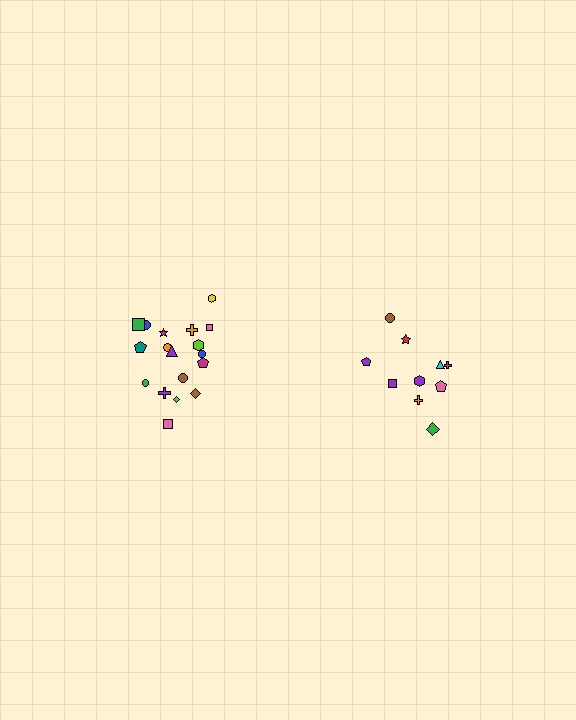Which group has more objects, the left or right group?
The left group.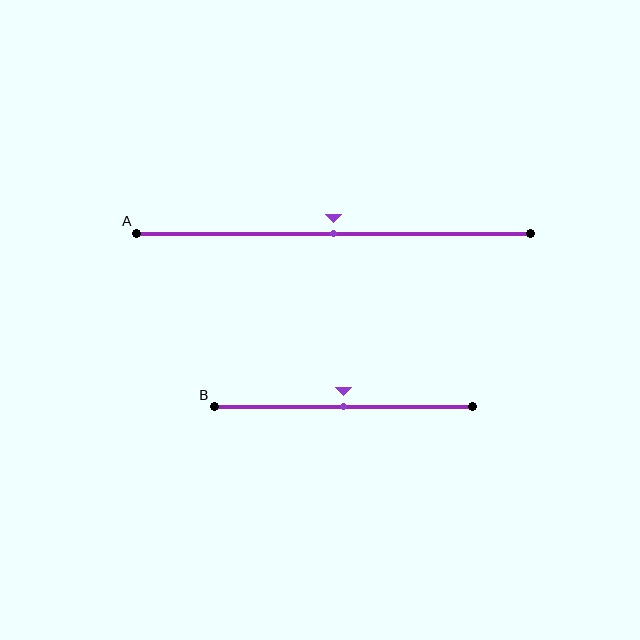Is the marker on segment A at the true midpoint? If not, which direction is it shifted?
Yes, the marker on segment A is at the true midpoint.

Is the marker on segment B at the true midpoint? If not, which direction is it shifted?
Yes, the marker on segment B is at the true midpoint.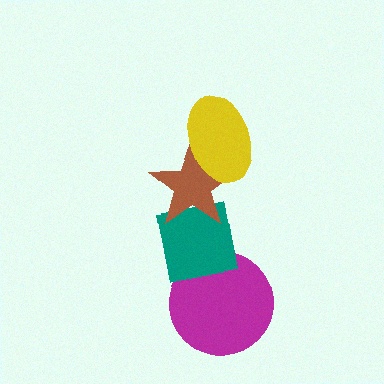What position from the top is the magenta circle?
The magenta circle is 4th from the top.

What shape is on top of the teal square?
The brown star is on top of the teal square.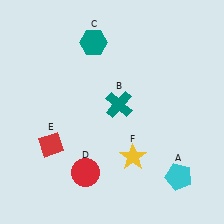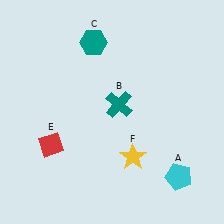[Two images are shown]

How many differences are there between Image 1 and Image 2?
There is 1 difference between the two images.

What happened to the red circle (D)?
The red circle (D) was removed in Image 2. It was in the bottom-left area of Image 1.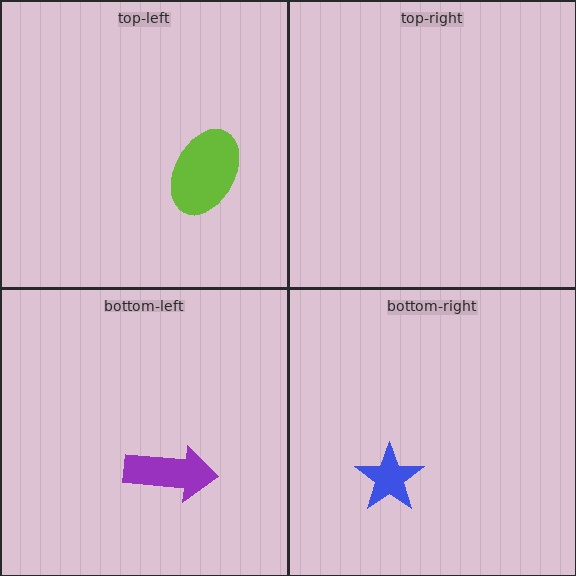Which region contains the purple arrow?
The bottom-left region.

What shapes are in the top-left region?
The lime ellipse.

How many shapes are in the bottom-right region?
1.